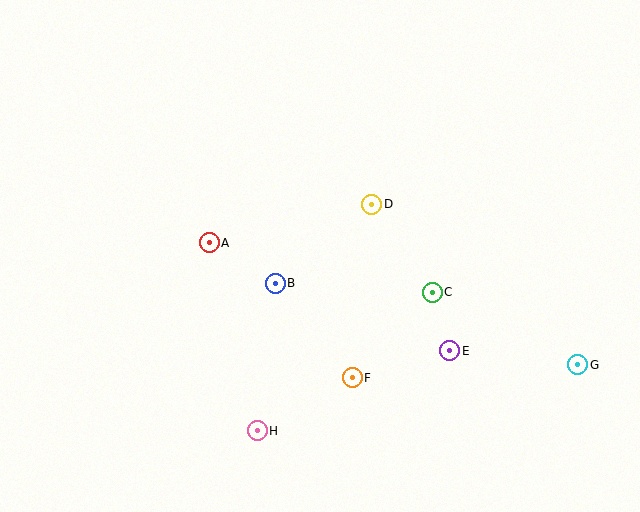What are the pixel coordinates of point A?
Point A is at (209, 243).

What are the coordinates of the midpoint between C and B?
The midpoint between C and B is at (354, 288).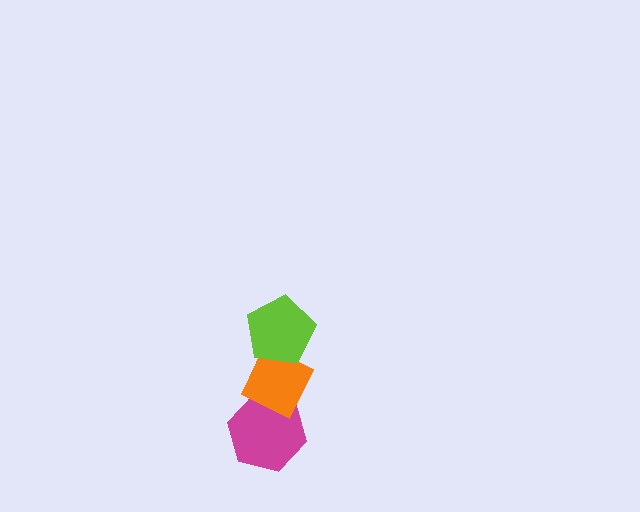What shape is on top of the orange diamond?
The lime pentagon is on top of the orange diamond.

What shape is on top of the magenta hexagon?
The orange diamond is on top of the magenta hexagon.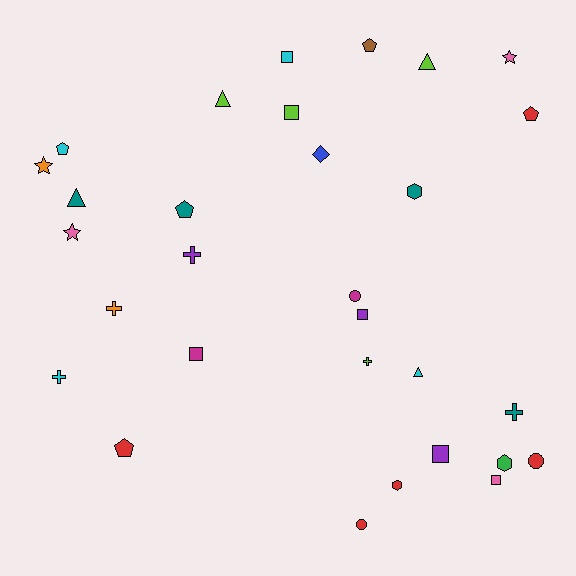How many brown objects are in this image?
There is 1 brown object.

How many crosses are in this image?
There are 5 crosses.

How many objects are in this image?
There are 30 objects.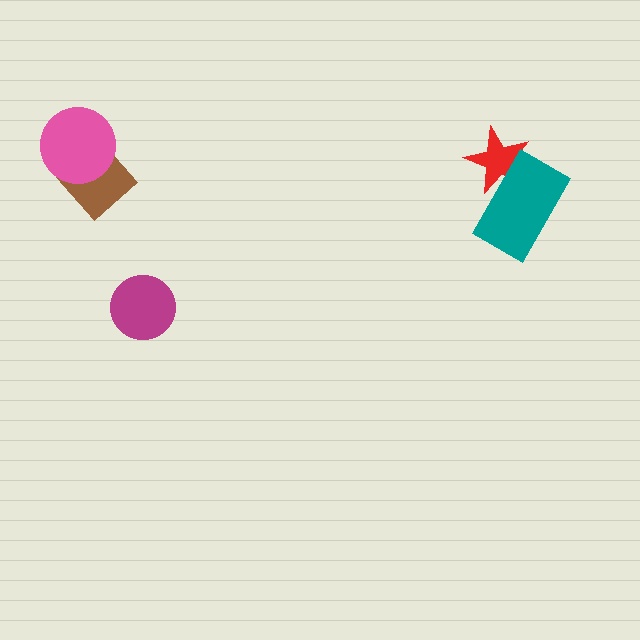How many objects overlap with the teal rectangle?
1 object overlaps with the teal rectangle.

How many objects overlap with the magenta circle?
0 objects overlap with the magenta circle.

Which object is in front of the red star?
The teal rectangle is in front of the red star.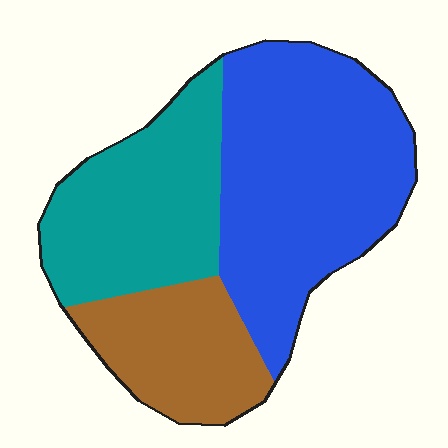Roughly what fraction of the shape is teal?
Teal takes up about one third (1/3) of the shape.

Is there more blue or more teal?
Blue.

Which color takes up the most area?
Blue, at roughly 50%.